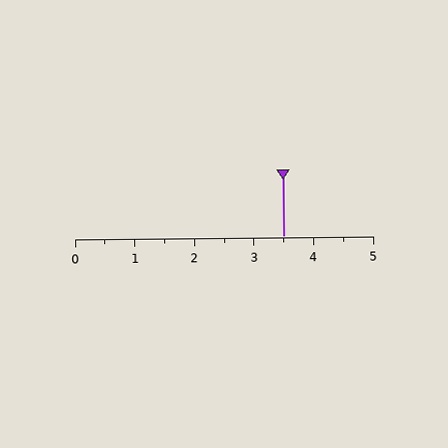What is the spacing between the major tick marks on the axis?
The major ticks are spaced 1 apart.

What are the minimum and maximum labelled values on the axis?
The axis runs from 0 to 5.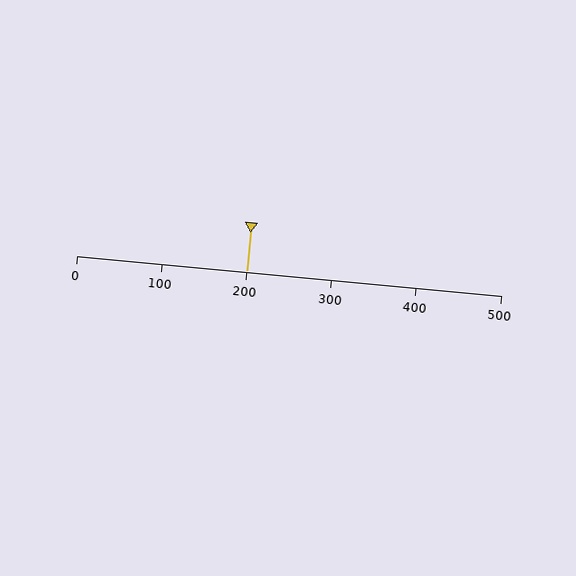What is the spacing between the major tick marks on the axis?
The major ticks are spaced 100 apart.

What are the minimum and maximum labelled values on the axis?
The axis runs from 0 to 500.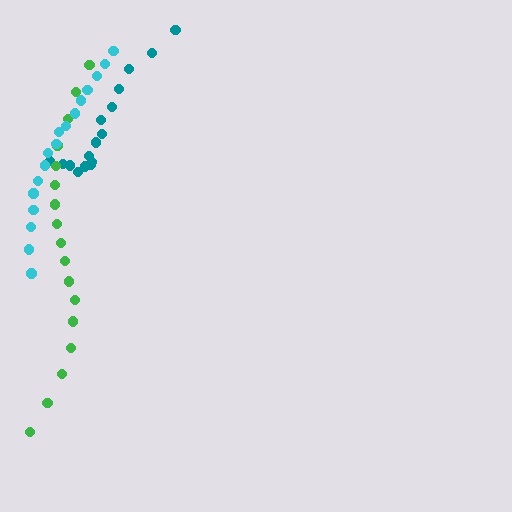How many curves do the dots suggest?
There are 3 distinct paths.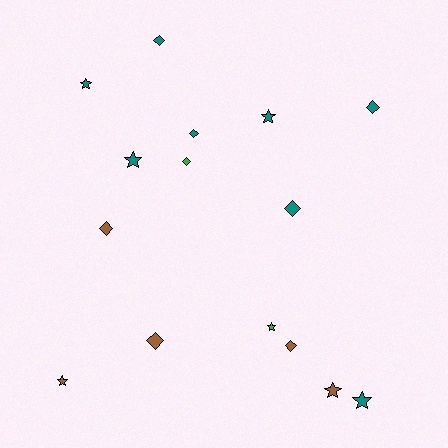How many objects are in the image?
There are 15 objects.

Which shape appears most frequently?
Diamond, with 8 objects.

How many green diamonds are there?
There is 1 green diamond.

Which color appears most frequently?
Teal, with 8 objects.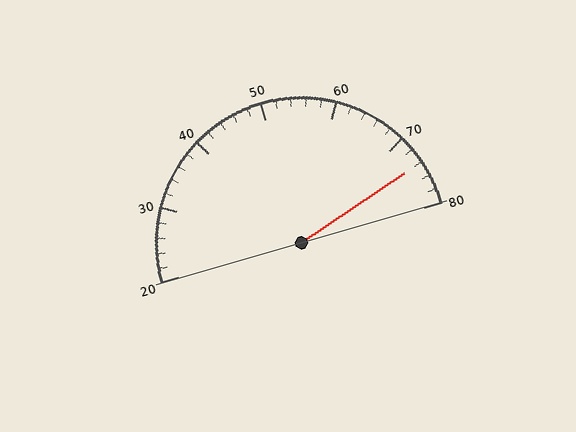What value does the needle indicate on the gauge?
The needle indicates approximately 74.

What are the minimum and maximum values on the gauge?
The gauge ranges from 20 to 80.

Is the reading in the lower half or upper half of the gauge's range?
The reading is in the upper half of the range (20 to 80).